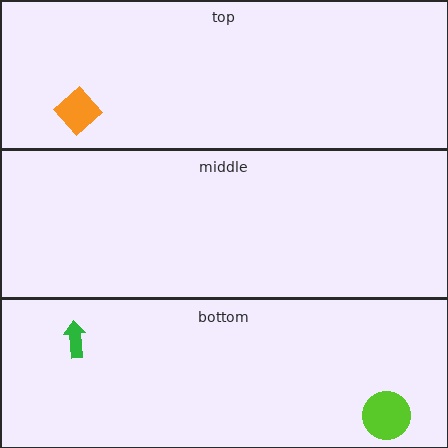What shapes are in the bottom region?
The green arrow, the lime circle.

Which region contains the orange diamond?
The top region.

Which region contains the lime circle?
The bottom region.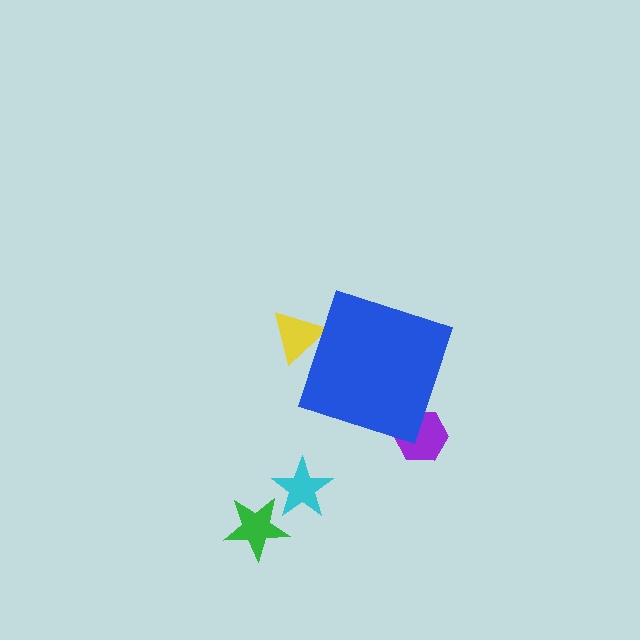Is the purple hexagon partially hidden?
Yes, the purple hexagon is partially hidden behind the blue diamond.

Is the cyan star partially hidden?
No, the cyan star is fully visible.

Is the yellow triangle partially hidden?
Yes, the yellow triangle is partially hidden behind the blue diamond.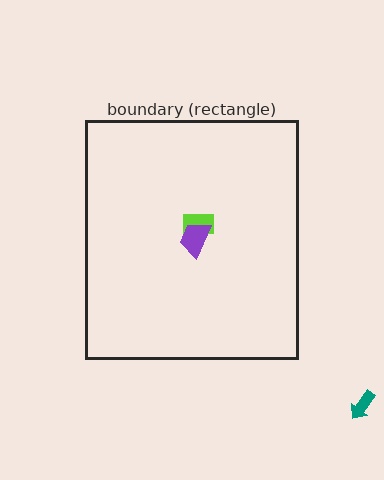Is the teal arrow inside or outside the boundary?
Outside.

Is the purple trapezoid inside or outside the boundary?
Inside.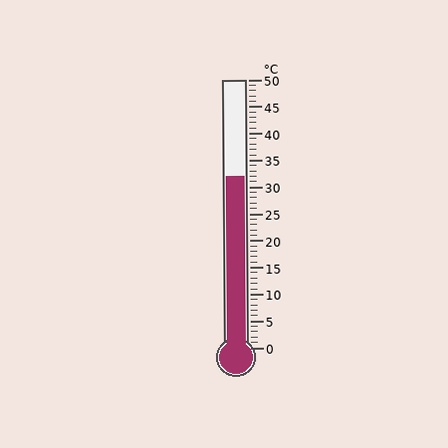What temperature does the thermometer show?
The thermometer shows approximately 32°C.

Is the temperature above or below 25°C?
The temperature is above 25°C.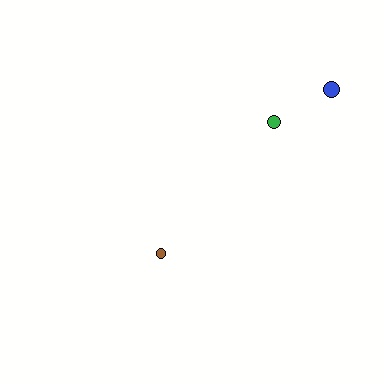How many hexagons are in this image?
There are no hexagons.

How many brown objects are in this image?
There is 1 brown object.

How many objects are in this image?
There are 3 objects.